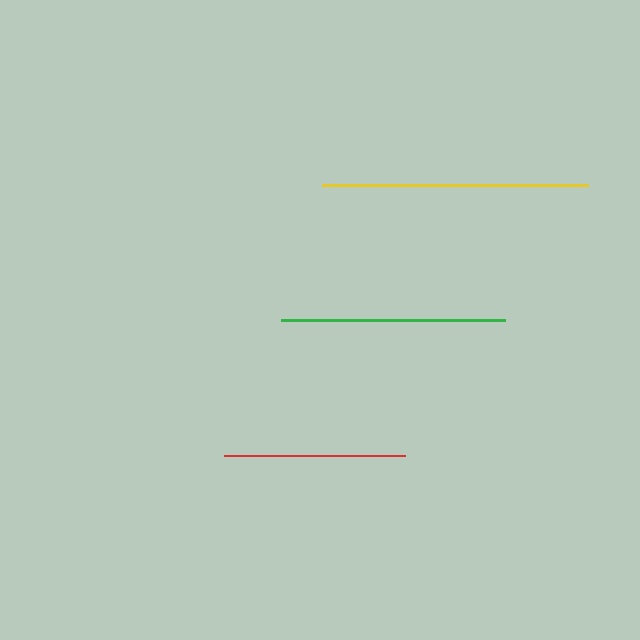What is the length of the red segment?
The red segment is approximately 180 pixels long.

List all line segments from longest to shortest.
From longest to shortest: yellow, green, red.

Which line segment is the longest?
The yellow line is the longest at approximately 266 pixels.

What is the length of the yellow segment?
The yellow segment is approximately 266 pixels long.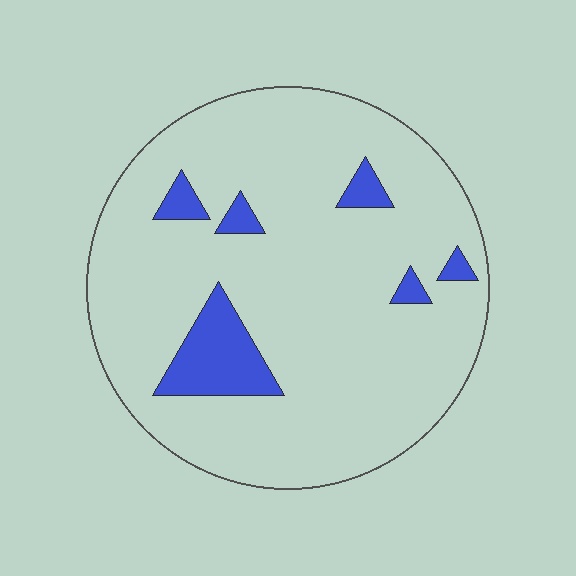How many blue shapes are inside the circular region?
6.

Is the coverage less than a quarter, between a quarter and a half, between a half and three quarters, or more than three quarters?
Less than a quarter.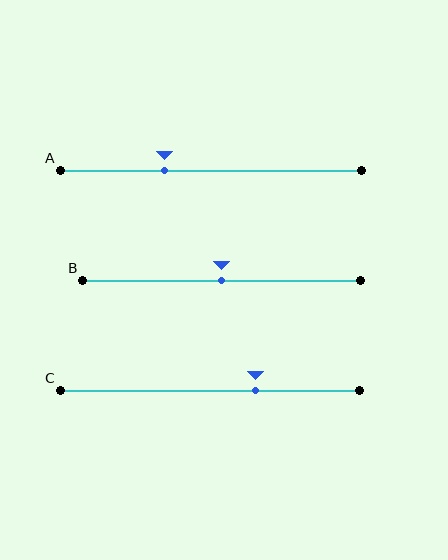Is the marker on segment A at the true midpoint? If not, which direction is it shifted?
No, the marker on segment A is shifted to the left by about 15% of the segment length.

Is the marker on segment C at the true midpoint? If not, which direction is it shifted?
No, the marker on segment C is shifted to the right by about 15% of the segment length.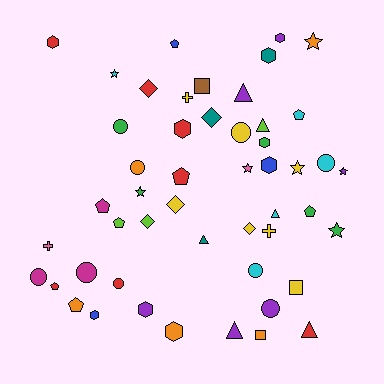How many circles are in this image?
There are 9 circles.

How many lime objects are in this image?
There are 3 lime objects.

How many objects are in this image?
There are 50 objects.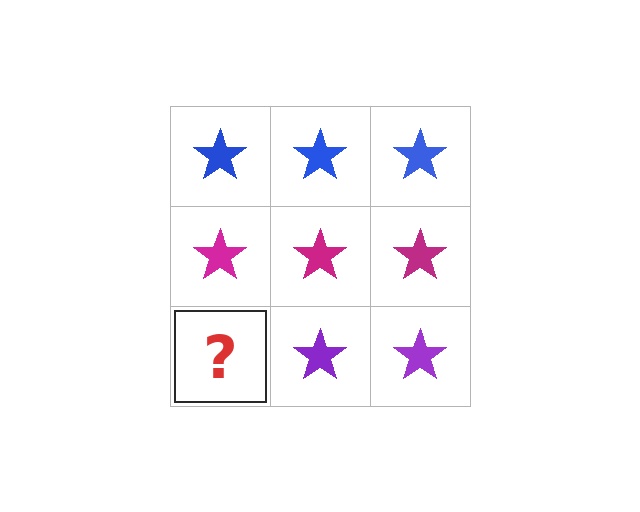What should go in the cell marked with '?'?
The missing cell should contain a purple star.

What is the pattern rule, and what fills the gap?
The rule is that each row has a consistent color. The gap should be filled with a purple star.